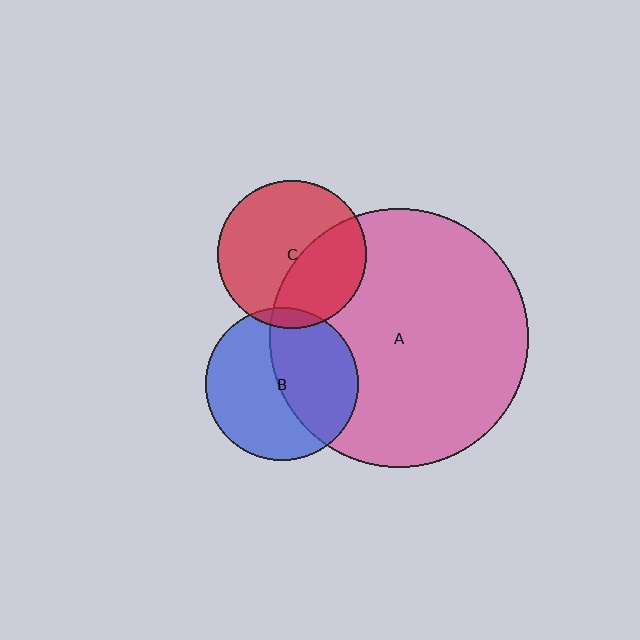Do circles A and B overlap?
Yes.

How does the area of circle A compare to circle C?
Approximately 3.0 times.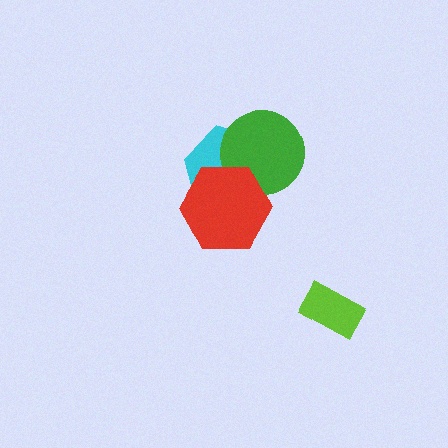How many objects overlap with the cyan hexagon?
2 objects overlap with the cyan hexagon.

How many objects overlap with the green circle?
2 objects overlap with the green circle.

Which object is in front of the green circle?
The red hexagon is in front of the green circle.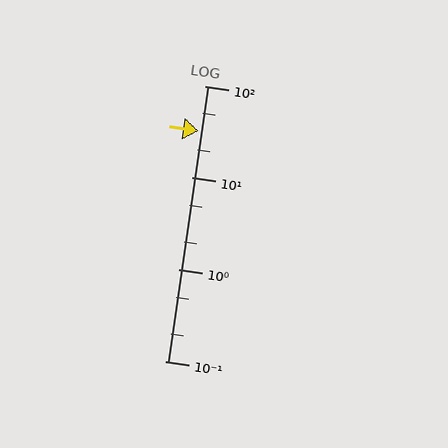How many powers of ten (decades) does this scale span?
The scale spans 3 decades, from 0.1 to 100.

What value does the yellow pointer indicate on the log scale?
The pointer indicates approximately 32.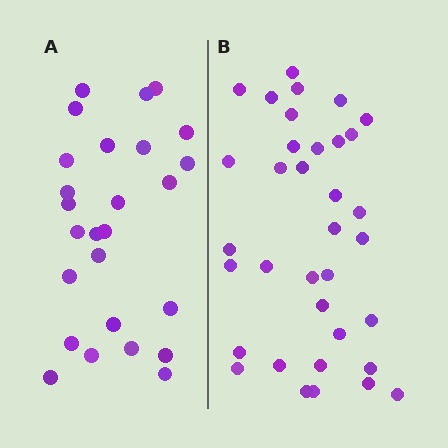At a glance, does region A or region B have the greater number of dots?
Region B (the right region) has more dots.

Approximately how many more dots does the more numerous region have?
Region B has roughly 8 or so more dots than region A.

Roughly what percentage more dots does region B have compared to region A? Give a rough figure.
About 35% more.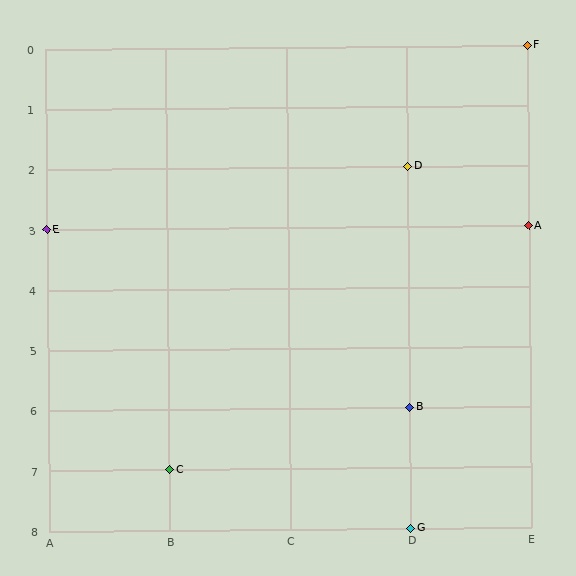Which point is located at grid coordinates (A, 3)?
Point E is at (A, 3).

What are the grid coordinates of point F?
Point F is at grid coordinates (E, 0).